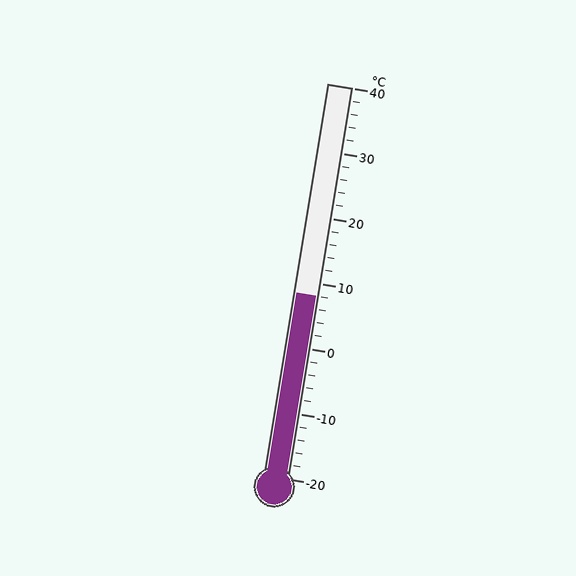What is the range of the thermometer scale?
The thermometer scale ranges from -20°C to 40°C.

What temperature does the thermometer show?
The thermometer shows approximately 8°C.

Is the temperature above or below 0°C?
The temperature is above 0°C.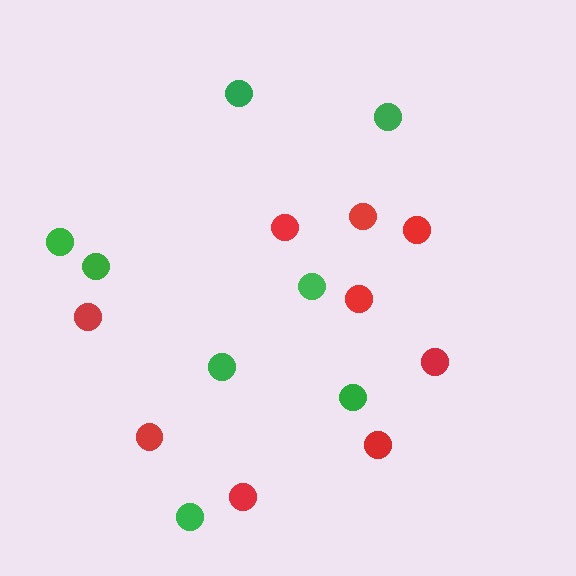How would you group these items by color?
There are 2 groups: one group of green circles (8) and one group of red circles (9).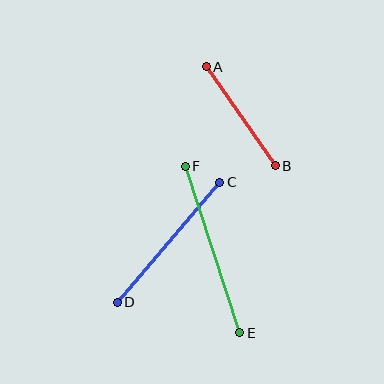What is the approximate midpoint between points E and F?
The midpoint is at approximately (213, 250) pixels.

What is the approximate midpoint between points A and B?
The midpoint is at approximately (241, 116) pixels.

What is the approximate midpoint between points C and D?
The midpoint is at approximately (169, 242) pixels.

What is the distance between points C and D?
The distance is approximately 158 pixels.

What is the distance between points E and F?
The distance is approximately 175 pixels.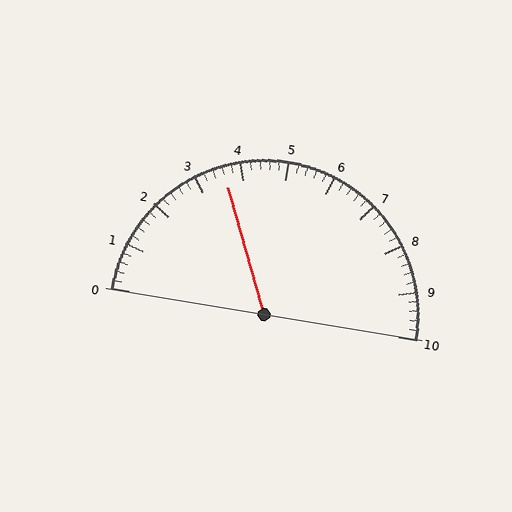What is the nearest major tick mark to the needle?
The nearest major tick mark is 4.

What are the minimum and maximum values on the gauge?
The gauge ranges from 0 to 10.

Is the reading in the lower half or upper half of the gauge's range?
The reading is in the lower half of the range (0 to 10).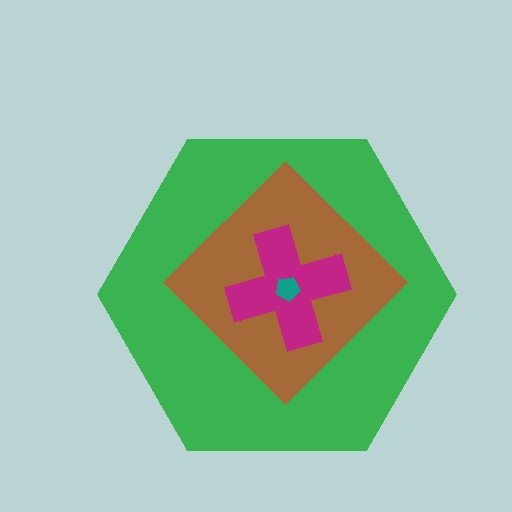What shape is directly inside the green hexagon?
The brown diamond.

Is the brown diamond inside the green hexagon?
Yes.